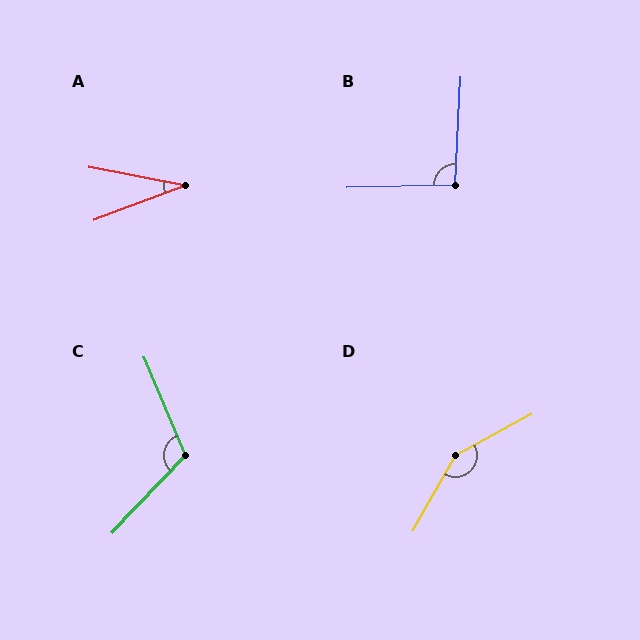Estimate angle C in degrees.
Approximately 113 degrees.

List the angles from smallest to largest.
A (31°), B (94°), C (113°), D (148°).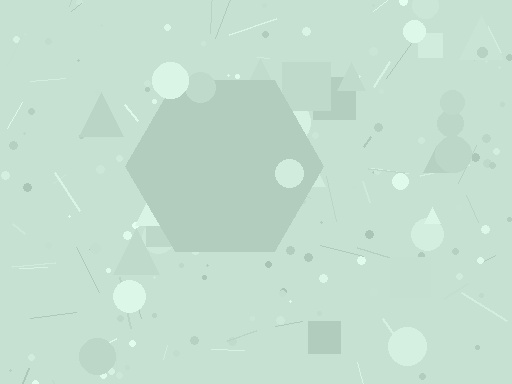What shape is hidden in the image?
A hexagon is hidden in the image.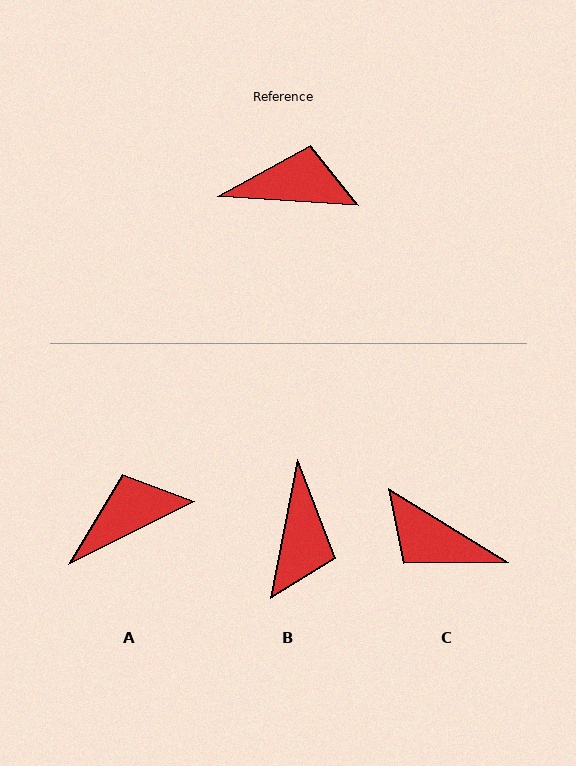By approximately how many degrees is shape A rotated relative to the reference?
Approximately 30 degrees counter-clockwise.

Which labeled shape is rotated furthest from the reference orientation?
C, about 152 degrees away.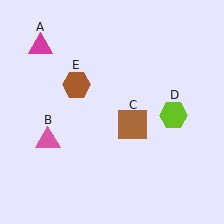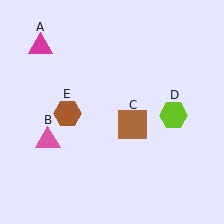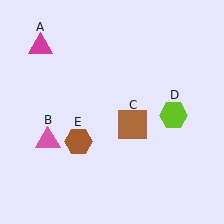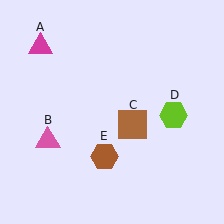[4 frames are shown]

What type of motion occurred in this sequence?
The brown hexagon (object E) rotated counterclockwise around the center of the scene.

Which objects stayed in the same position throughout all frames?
Magenta triangle (object A) and pink triangle (object B) and brown square (object C) and lime hexagon (object D) remained stationary.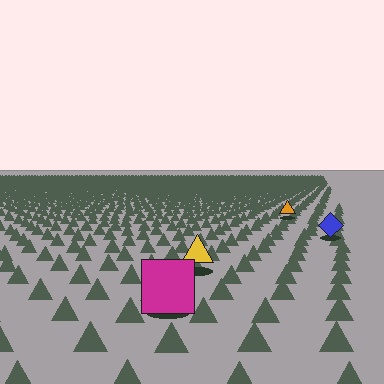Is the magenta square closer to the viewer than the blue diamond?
Yes. The magenta square is closer — you can tell from the texture gradient: the ground texture is coarser near it.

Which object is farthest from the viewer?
The orange triangle is farthest from the viewer. It appears smaller and the ground texture around it is denser.